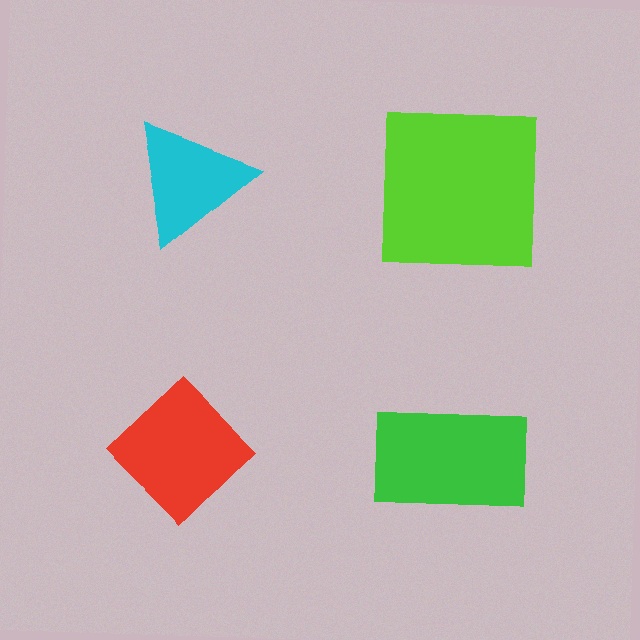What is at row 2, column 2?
A green rectangle.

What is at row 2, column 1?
A red diamond.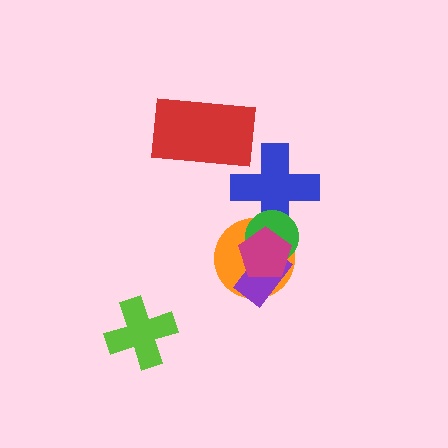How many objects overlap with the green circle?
4 objects overlap with the green circle.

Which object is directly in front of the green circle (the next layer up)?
The purple rectangle is directly in front of the green circle.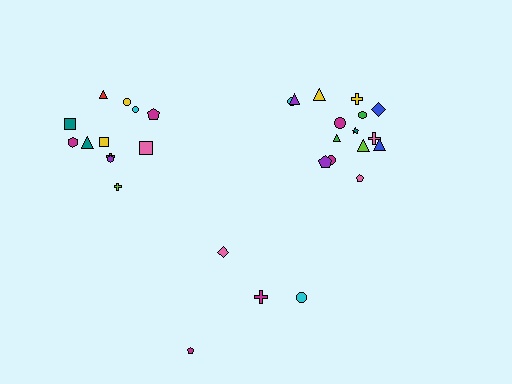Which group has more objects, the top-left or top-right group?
The top-right group.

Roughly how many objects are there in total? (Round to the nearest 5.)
Roughly 30 objects in total.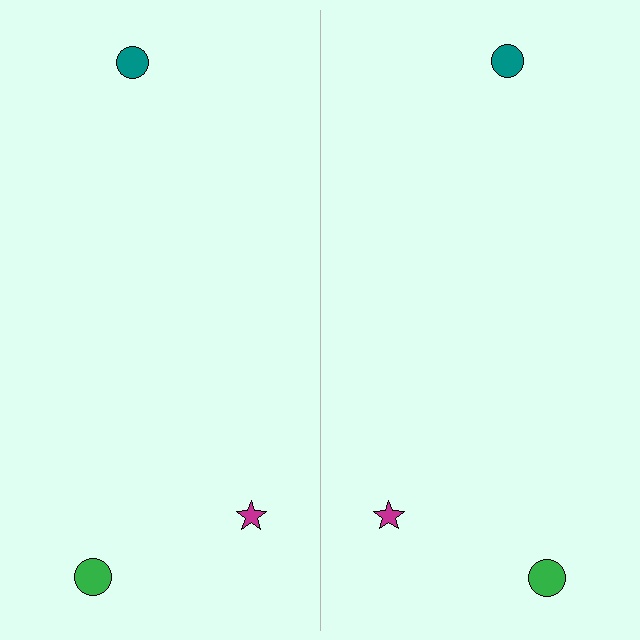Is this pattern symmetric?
Yes, this pattern has bilateral (reflection) symmetry.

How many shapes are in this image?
There are 6 shapes in this image.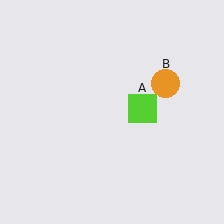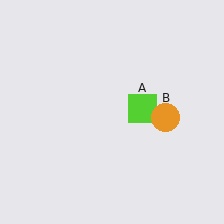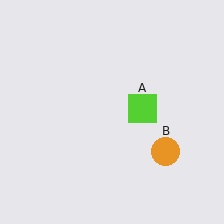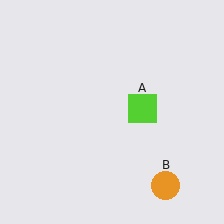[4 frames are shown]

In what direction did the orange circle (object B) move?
The orange circle (object B) moved down.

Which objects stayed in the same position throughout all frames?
Lime square (object A) remained stationary.